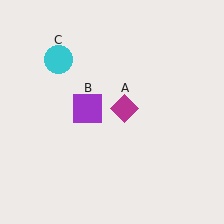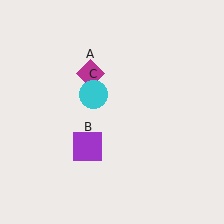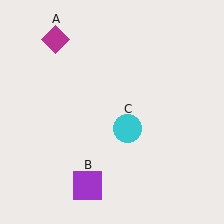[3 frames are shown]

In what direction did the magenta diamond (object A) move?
The magenta diamond (object A) moved up and to the left.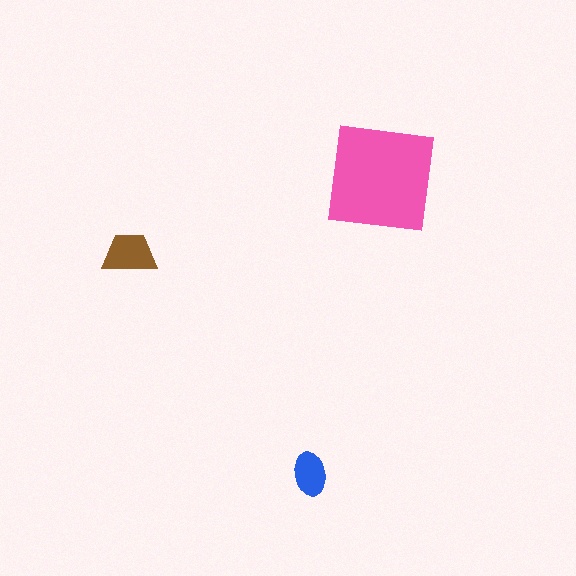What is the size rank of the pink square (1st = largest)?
1st.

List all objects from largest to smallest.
The pink square, the brown trapezoid, the blue ellipse.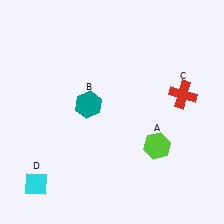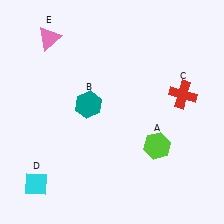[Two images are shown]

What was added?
A pink triangle (E) was added in Image 2.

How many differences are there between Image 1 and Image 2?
There is 1 difference between the two images.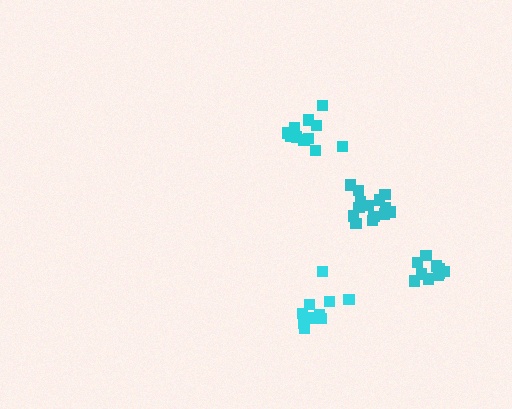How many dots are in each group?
Group 1: 14 dots, Group 2: 11 dots, Group 3: 11 dots, Group 4: 12 dots (48 total).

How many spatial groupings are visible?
There are 4 spatial groupings.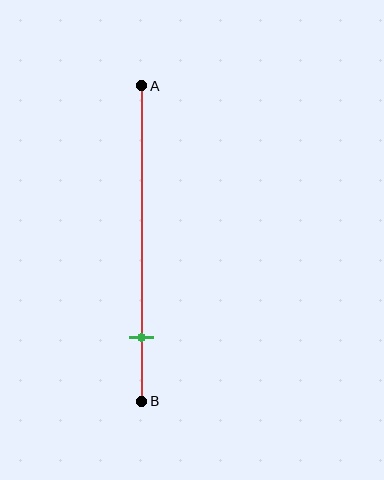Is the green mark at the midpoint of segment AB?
No, the mark is at about 80% from A, not at the 50% midpoint.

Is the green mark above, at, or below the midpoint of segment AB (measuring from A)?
The green mark is below the midpoint of segment AB.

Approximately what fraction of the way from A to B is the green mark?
The green mark is approximately 80% of the way from A to B.